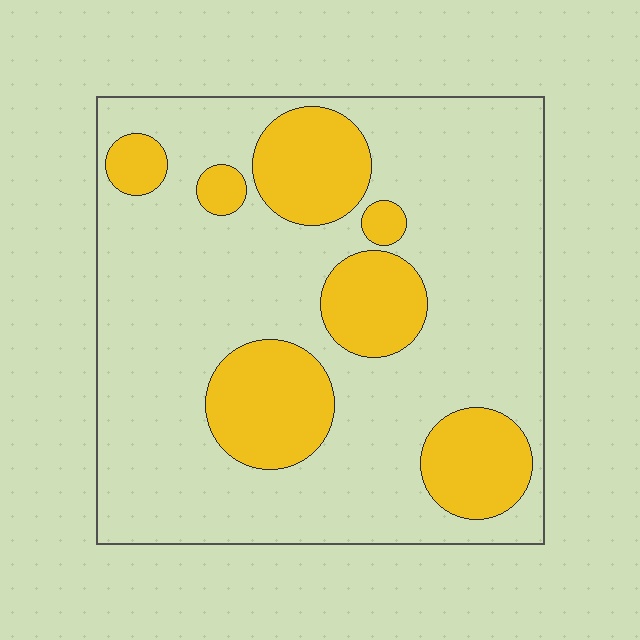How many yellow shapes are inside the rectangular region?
7.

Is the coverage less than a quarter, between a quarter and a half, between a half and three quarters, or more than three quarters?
Between a quarter and a half.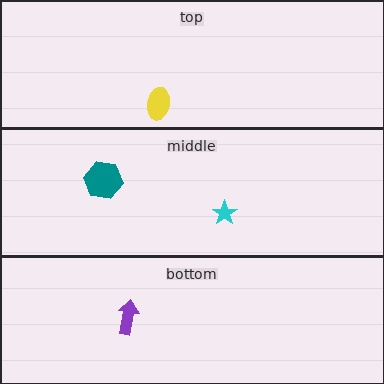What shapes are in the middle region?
The teal hexagon, the cyan star.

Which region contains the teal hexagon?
The middle region.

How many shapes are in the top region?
1.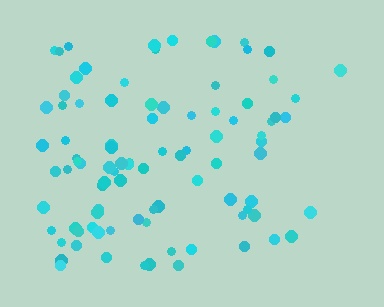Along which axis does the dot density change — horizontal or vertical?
Horizontal.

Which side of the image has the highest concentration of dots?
The left.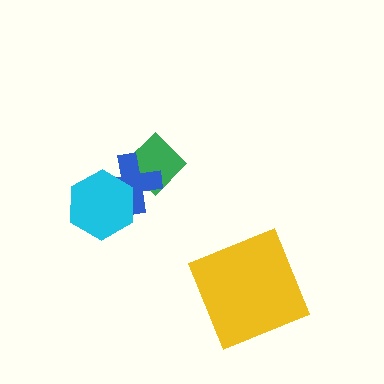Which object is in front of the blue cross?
The cyan hexagon is in front of the blue cross.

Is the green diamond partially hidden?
Yes, it is partially covered by another shape.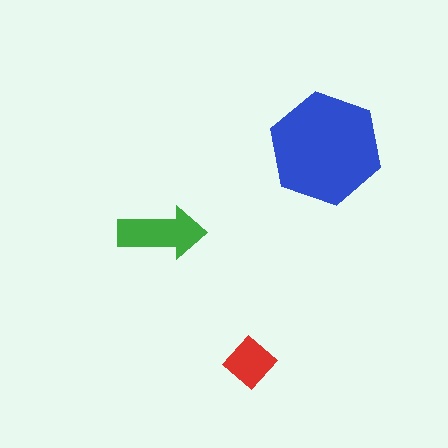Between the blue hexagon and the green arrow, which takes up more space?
The blue hexagon.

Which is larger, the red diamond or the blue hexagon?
The blue hexagon.